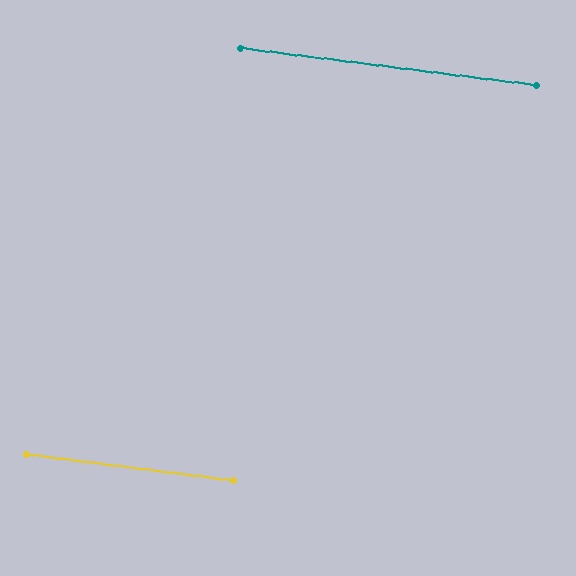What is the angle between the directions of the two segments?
Approximately 0 degrees.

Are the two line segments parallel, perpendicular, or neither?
Parallel — their directions differ by only 0.0°.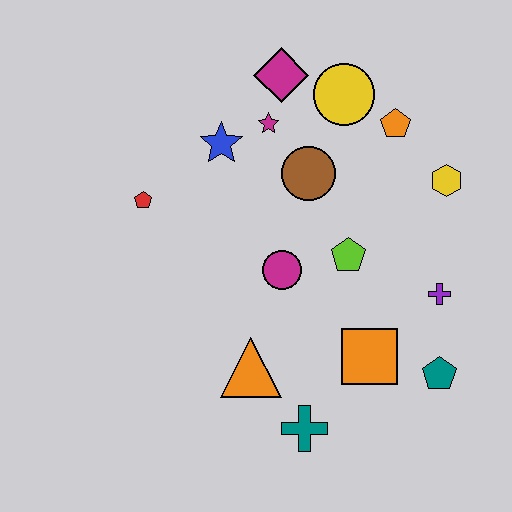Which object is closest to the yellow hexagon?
The orange pentagon is closest to the yellow hexagon.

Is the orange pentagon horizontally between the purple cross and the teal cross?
Yes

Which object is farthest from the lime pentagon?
The red pentagon is farthest from the lime pentagon.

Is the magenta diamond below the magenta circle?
No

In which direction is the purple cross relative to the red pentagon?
The purple cross is to the right of the red pentagon.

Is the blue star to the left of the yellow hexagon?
Yes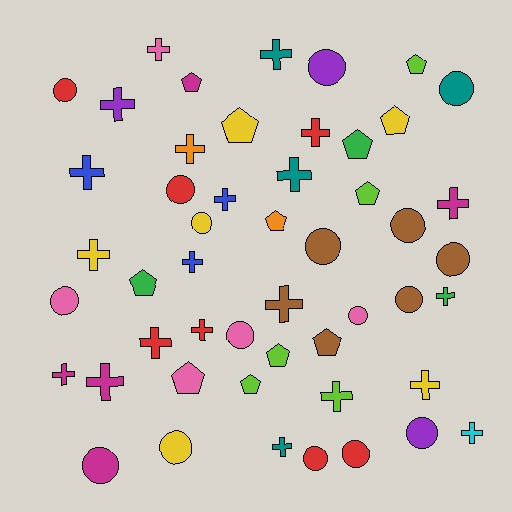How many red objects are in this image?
There are 7 red objects.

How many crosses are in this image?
There are 21 crosses.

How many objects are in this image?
There are 50 objects.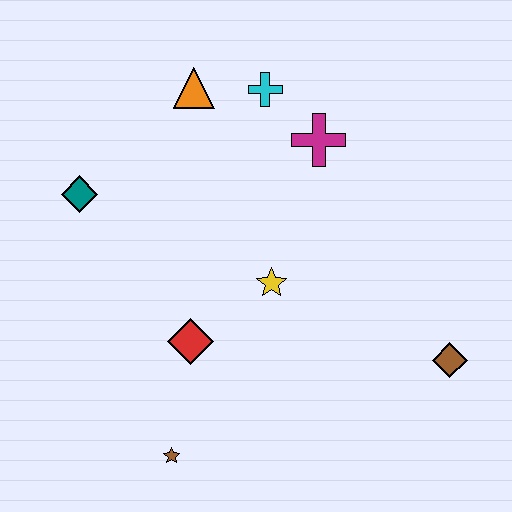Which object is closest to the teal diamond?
The orange triangle is closest to the teal diamond.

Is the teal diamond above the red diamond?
Yes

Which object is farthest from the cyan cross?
The brown star is farthest from the cyan cross.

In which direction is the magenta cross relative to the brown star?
The magenta cross is above the brown star.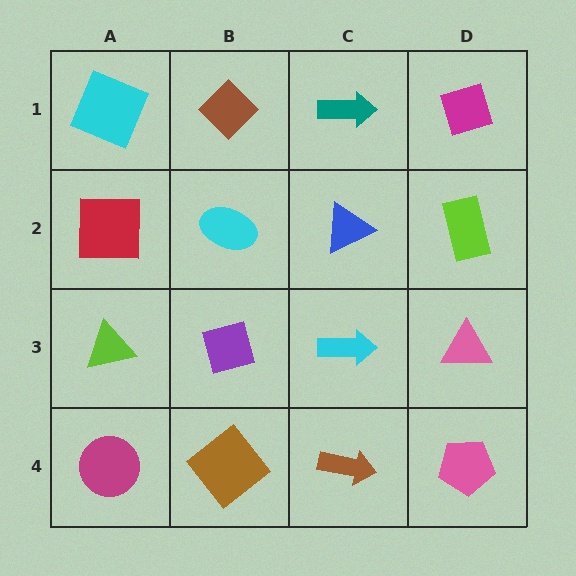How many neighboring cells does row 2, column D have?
3.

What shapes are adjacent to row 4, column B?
A purple square (row 3, column B), a magenta circle (row 4, column A), a brown arrow (row 4, column C).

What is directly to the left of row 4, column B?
A magenta circle.